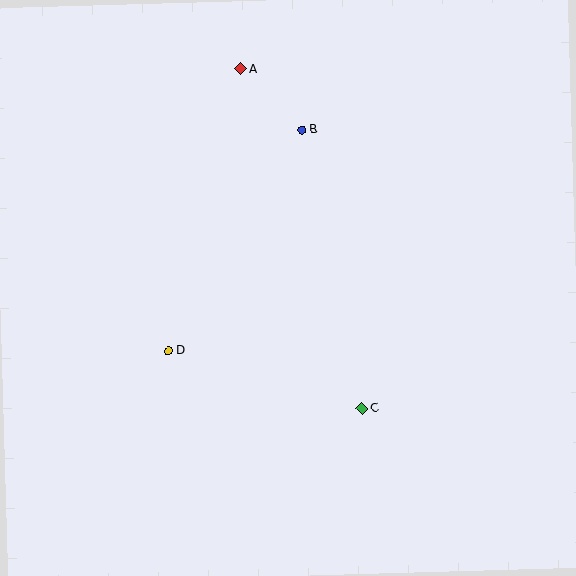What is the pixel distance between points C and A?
The distance between C and A is 360 pixels.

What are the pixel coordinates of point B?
Point B is at (302, 130).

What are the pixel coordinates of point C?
Point C is at (362, 408).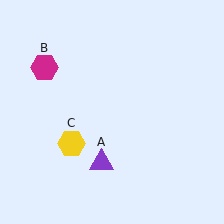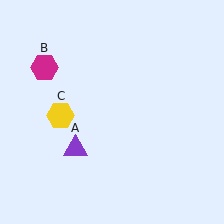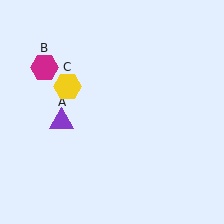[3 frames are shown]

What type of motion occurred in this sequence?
The purple triangle (object A), yellow hexagon (object C) rotated clockwise around the center of the scene.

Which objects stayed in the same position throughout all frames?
Magenta hexagon (object B) remained stationary.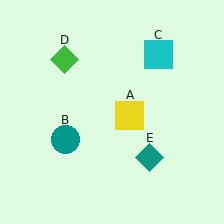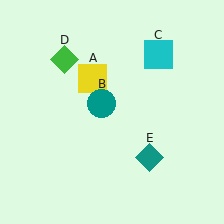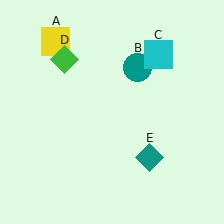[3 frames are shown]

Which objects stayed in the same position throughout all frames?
Cyan square (object C) and green diamond (object D) and teal diamond (object E) remained stationary.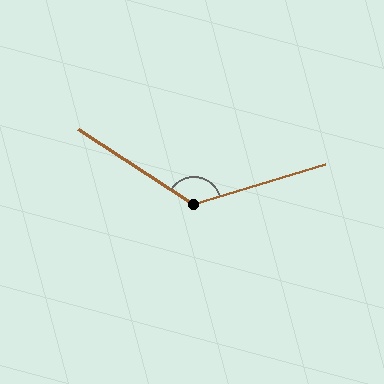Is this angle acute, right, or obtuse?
It is obtuse.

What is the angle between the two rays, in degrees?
Approximately 131 degrees.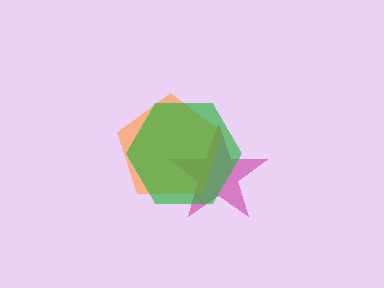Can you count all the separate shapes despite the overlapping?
Yes, there are 3 separate shapes.